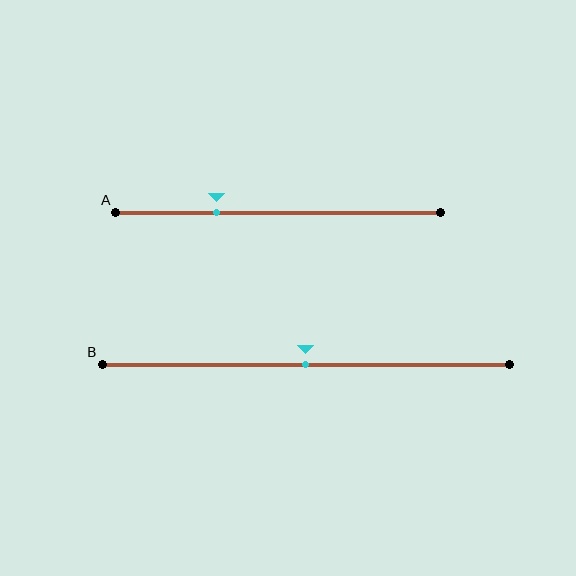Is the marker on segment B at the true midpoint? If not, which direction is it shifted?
Yes, the marker on segment B is at the true midpoint.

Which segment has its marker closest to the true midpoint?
Segment B has its marker closest to the true midpoint.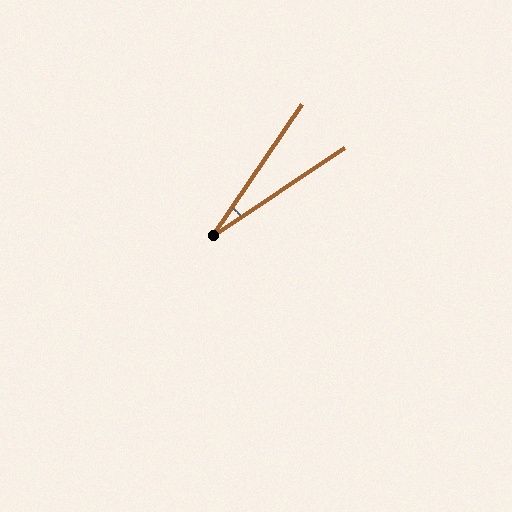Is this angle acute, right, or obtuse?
It is acute.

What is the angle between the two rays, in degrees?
Approximately 22 degrees.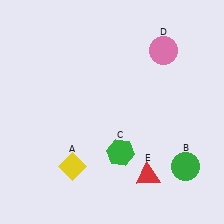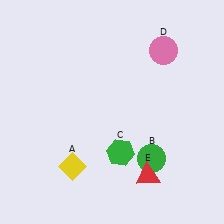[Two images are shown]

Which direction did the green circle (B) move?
The green circle (B) moved left.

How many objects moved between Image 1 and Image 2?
1 object moved between the two images.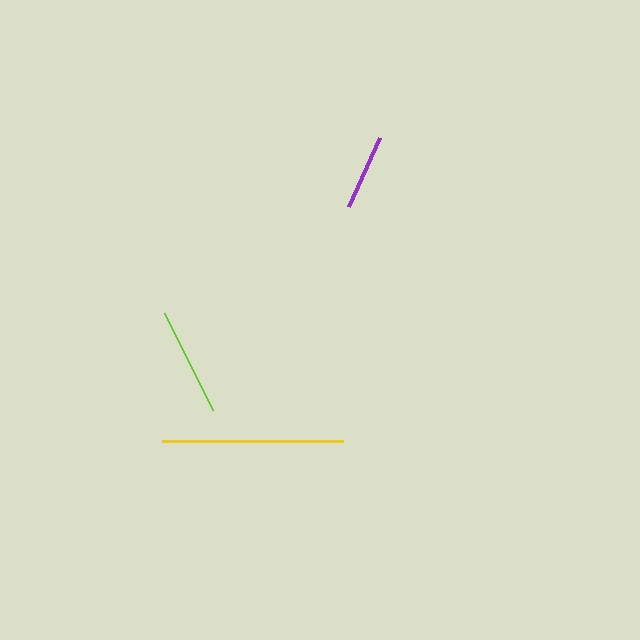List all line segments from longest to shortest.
From longest to shortest: yellow, lime, purple.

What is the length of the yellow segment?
The yellow segment is approximately 181 pixels long.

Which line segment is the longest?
The yellow line is the longest at approximately 181 pixels.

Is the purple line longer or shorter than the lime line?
The lime line is longer than the purple line.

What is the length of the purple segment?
The purple segment is approximately 75 pixels long.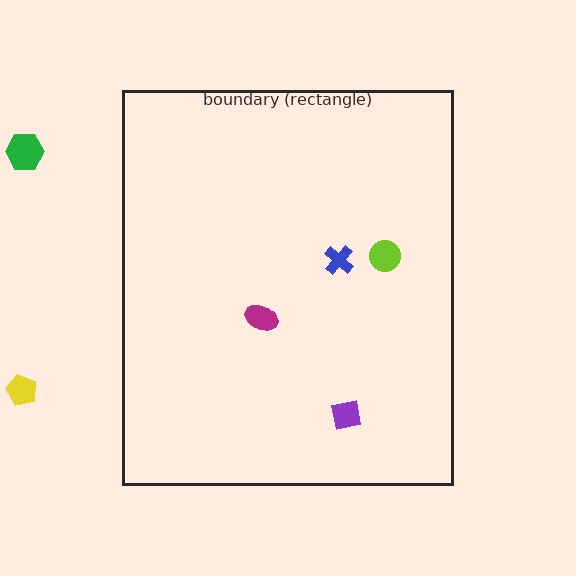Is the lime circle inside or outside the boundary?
Inside.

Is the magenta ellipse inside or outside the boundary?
Inside.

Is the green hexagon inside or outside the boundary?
Outside.